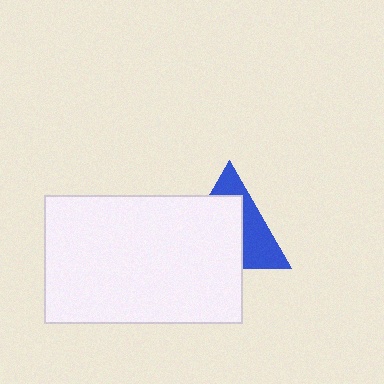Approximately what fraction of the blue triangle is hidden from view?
Roughly 60% of the blue triangle is hidden behind the white rectangle.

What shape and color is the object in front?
The object in front is a white rectangle.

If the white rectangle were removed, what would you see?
You would see the complete blue triangle.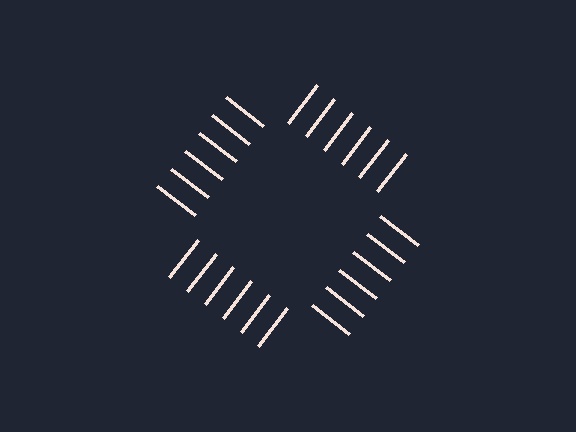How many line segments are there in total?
24 — 6 along each of the 4 edges.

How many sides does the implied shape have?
4 sides — the line-ends trace a square.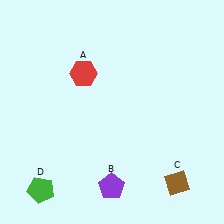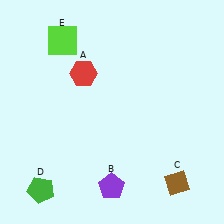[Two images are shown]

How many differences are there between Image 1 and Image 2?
There is 1 difference between the two images.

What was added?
A lime square (E) was added in Image 2.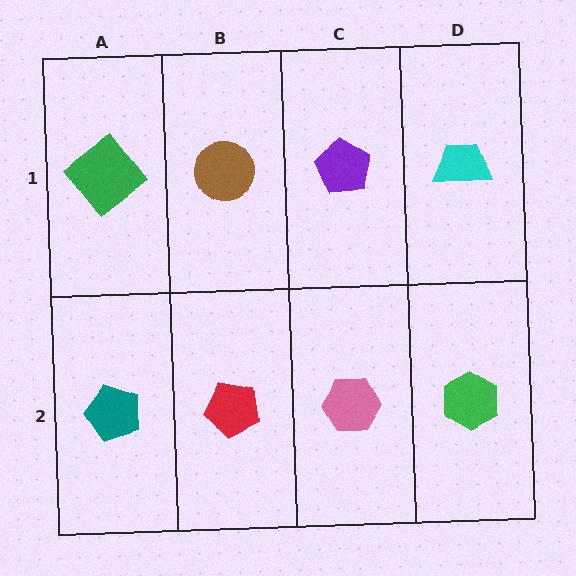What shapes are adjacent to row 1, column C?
A pink hexagon (row 2, column C), a brown circle (row 1, column B), a cyan trapezoid (row 1, column D).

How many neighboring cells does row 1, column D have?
2.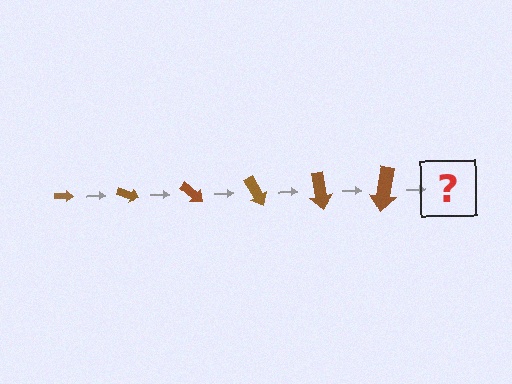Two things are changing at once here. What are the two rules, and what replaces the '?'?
The two rules are that the arrow grows larger each step and it rotates 20 degrees each step. The '?' should be an arrow, larger than the previous one and rotated 120 degrees from the start.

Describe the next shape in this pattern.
It should be an arrow, larger than the previous one and rotated 120 degrees from the start.